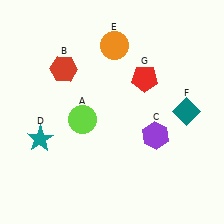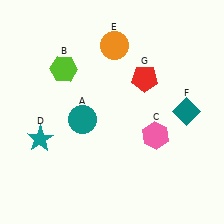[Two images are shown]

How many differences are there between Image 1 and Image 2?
There are 3 differences between the two images.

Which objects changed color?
A changed from lime to teal. B changed from red to lime. C changed from purple to pink.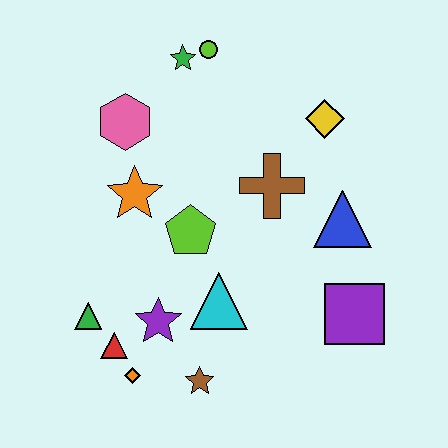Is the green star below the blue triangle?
No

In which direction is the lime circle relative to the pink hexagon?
The lime circle is to the right of the pink hexagon.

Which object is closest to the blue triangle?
The brown cross is closest to the blue triangle.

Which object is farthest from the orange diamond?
The lime circle is farthest from the orange diamond.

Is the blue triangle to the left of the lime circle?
No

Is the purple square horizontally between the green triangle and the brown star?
No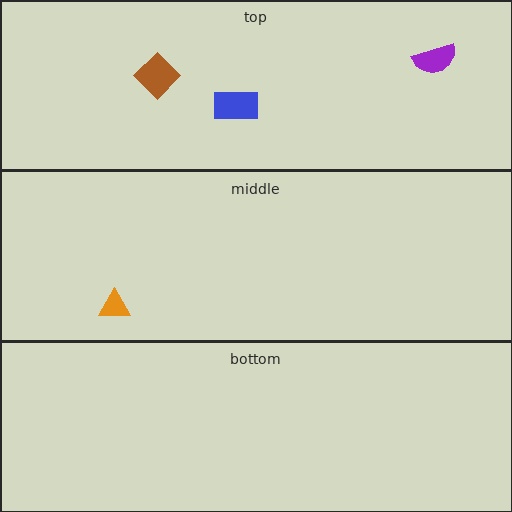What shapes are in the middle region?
The orange triangle.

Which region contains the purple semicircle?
The top region.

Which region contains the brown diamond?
The top region.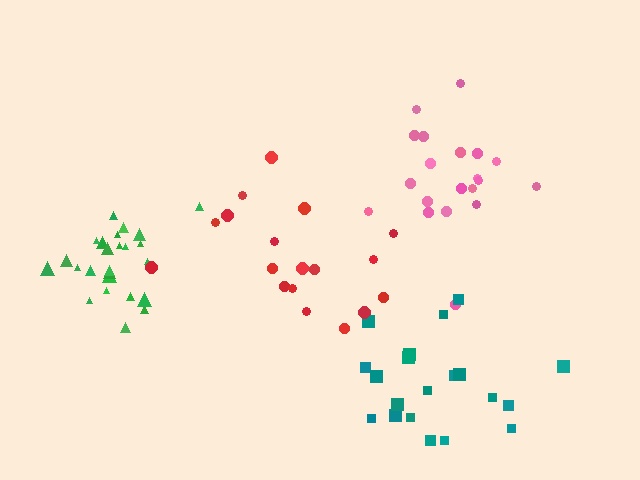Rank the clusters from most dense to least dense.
green, pink, red, teal.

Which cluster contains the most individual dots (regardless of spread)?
Green (25).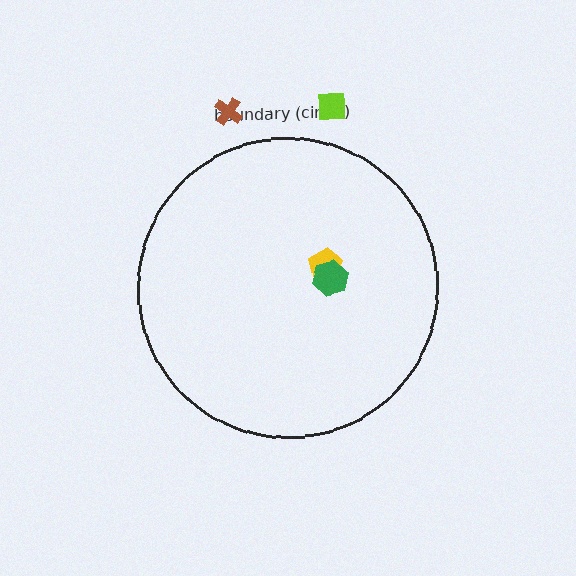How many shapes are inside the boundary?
2 inside, 2 outside.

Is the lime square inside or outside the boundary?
Outside.